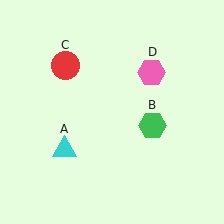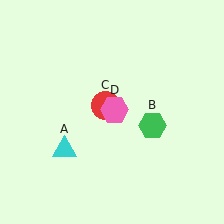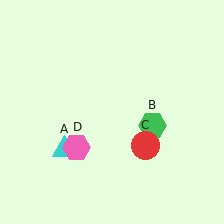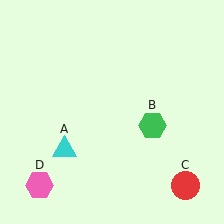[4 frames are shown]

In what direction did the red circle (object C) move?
The red circle (object C) moved down and to the right.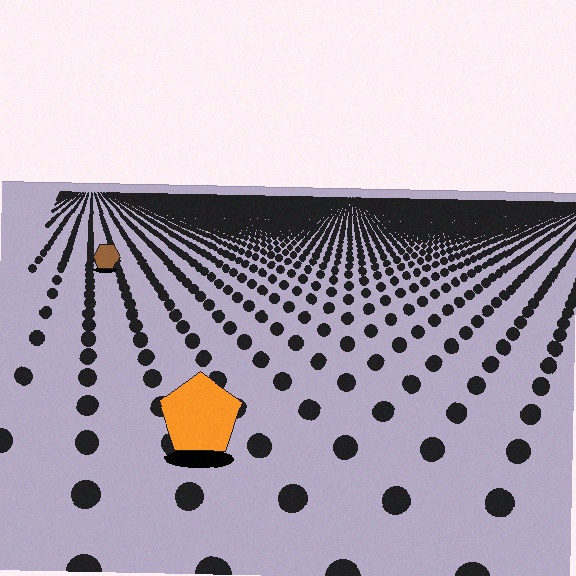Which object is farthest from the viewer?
The brown hexagon is farthest from the viewer. It appears smaller and the ground texture around it is denser.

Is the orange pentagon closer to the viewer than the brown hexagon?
Yes. The orange pentagon is closer — you can tell from the texture gradient: the ground texture is coarser near it.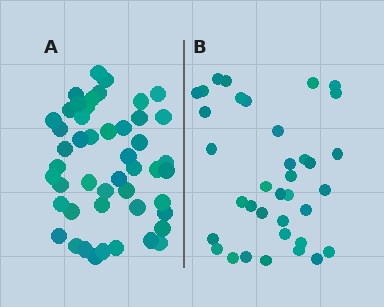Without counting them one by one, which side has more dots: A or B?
Region A (the left region) has more dots.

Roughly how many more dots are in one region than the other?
Region A has roughly 12 or so more dots than region B.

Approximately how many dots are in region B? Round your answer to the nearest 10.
About 40 dots. (The exact count is 36, which rounds to 40.)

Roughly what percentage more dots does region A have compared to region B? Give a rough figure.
About 35% more.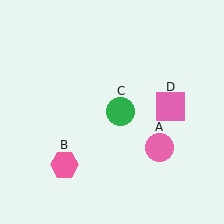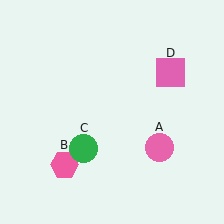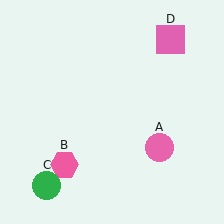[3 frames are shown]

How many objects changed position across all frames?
2 objects changed position: green circle (object C), pink square (object D).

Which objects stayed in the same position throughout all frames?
Pink circle (object A) and pink hexagon (object B) remained stationary.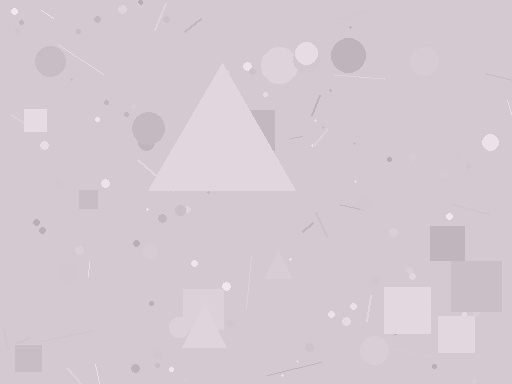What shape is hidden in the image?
A triangle is hidden in the image.